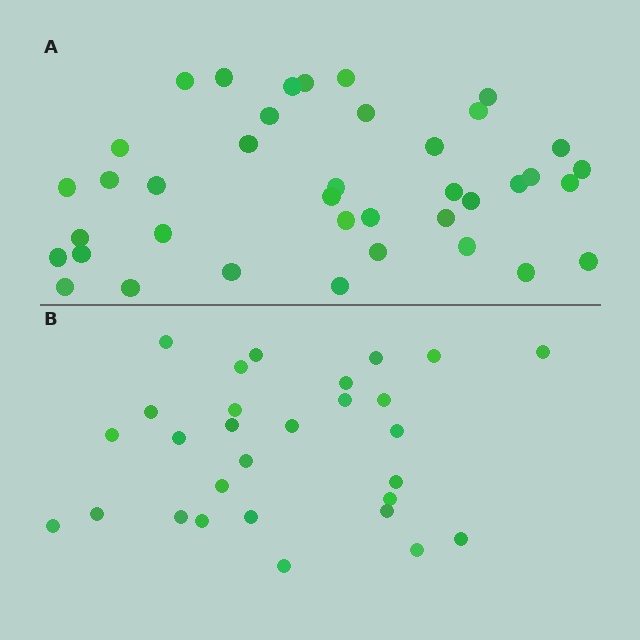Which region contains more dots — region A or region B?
Region A (the top region) has more dots.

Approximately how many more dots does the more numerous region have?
Region A has roughly 10 or so more dots than region B.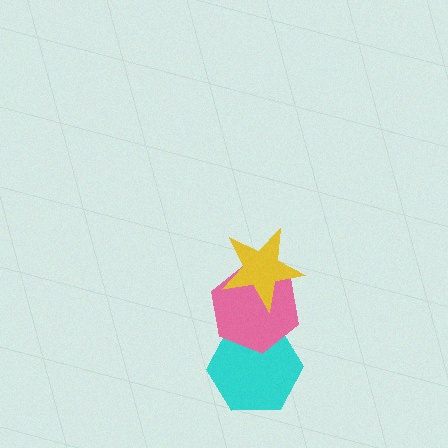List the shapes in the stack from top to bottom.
From top to bottom: the yellow star, the pink hexagon, the cyan hexagon.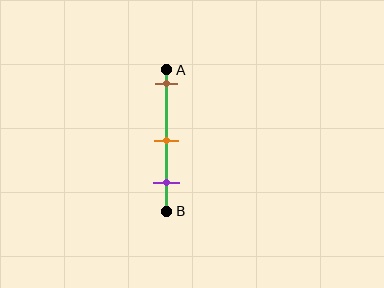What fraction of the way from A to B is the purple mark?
The purple mark is approximately 80% (0.8) of the way from A to B.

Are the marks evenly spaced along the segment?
Yes, the marks are approximately evenly spaced.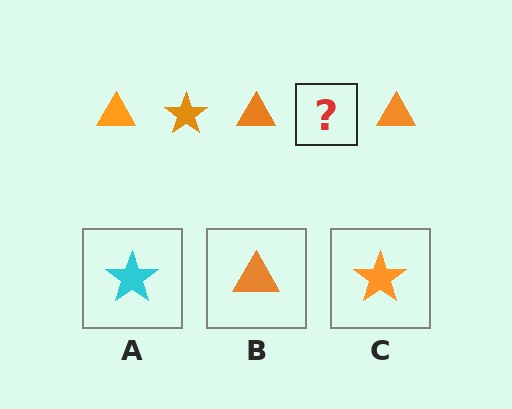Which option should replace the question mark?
Option C.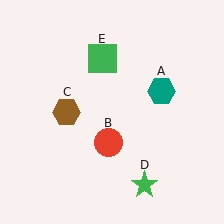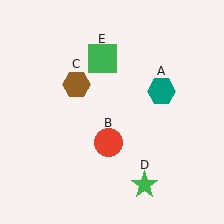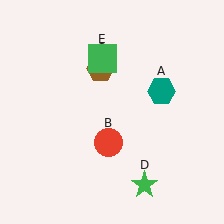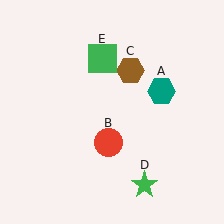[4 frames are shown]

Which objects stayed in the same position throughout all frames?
Teal hexagon (object A) and red circle (object B) and green star (object D) and green square (object E) remained stationary.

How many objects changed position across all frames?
1 object changed position: brown hexagon (object C).